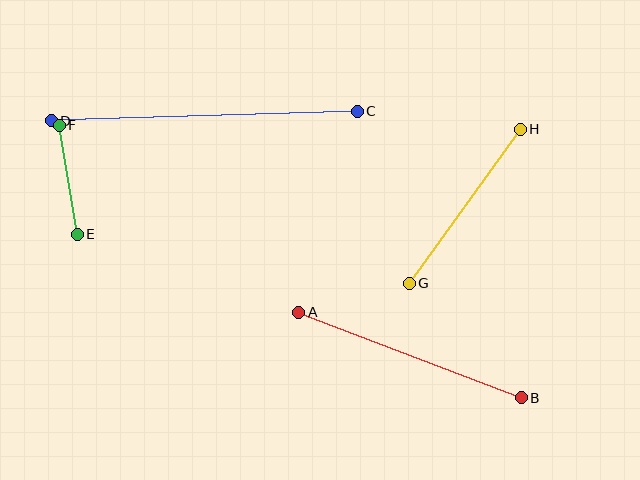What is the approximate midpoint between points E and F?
The midpoint is at approximately (68, 180) pixels.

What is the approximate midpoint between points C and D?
The midpoint is at approximately (204, 116) pixels.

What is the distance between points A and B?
The distance is approximately 239 pixels.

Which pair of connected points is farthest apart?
Points C and D are farthest apart.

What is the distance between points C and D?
The distance is approximately 307 pixels.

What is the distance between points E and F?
The distance is approximately 111 pixels.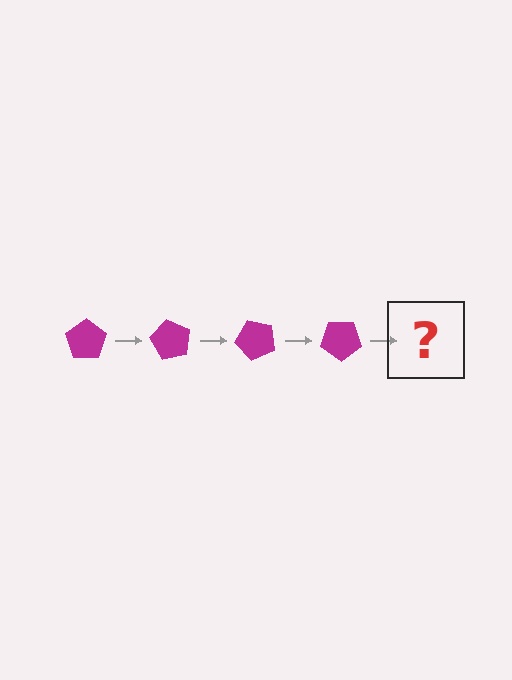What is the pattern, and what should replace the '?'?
The pattern is that the pentagon rotates 60 degrees each step. The '?' should be a magenta pentagon rotated 240 degrees.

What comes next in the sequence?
The next element should be a magenta pentagon rotated 240 degrees.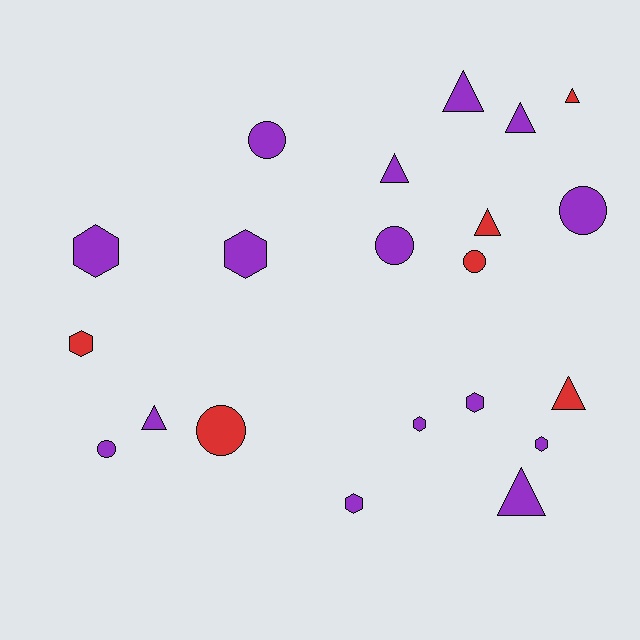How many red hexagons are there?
There is 1 red hexagon.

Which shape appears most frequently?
Triangle, with 8 objects.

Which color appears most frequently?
Purple, with 15 objects.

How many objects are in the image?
There are 21 objects.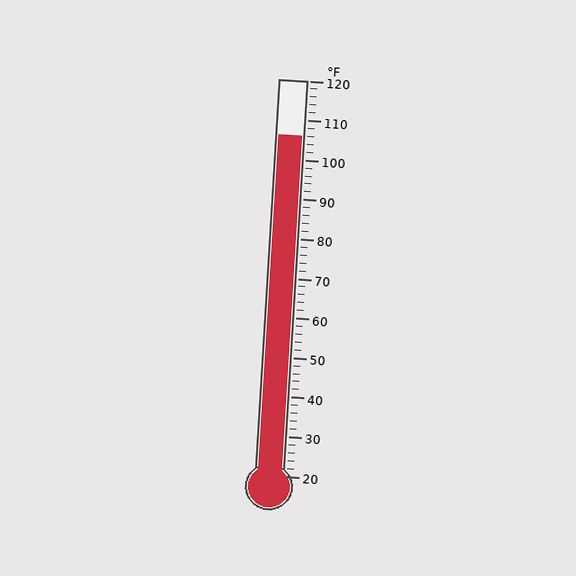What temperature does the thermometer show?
The thermometer shows approximately 106°F.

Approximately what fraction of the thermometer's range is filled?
The thermometer is filled to approximately 85% of its range.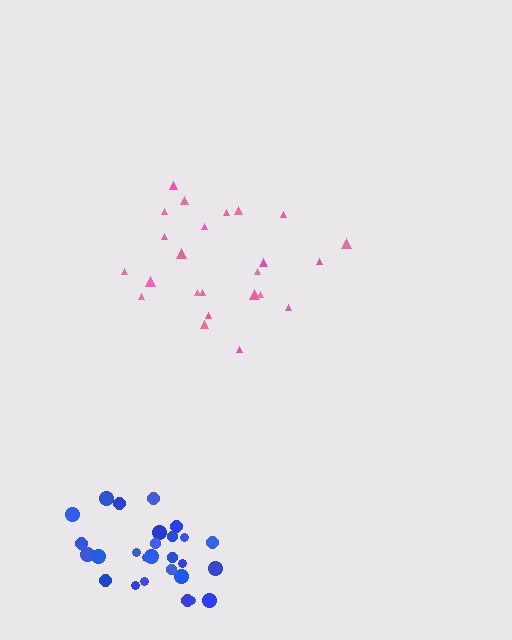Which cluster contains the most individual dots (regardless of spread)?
Blue (27).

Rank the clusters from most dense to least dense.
blue, pink.